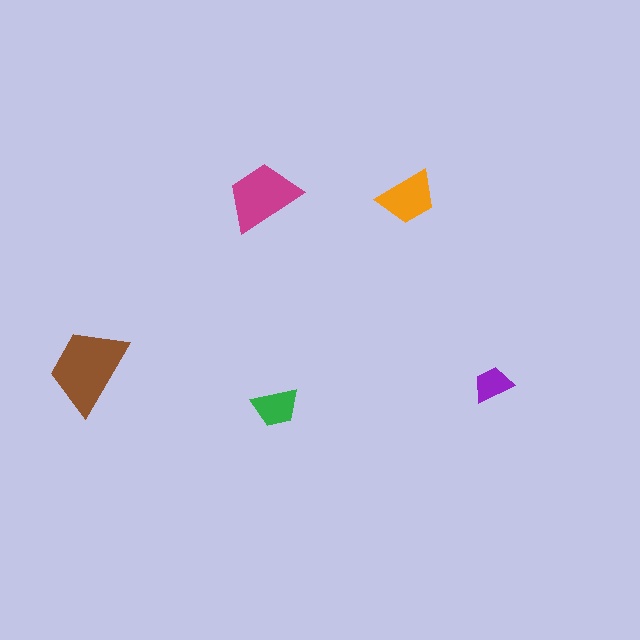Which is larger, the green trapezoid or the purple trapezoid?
The green one.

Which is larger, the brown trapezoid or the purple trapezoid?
The brown one.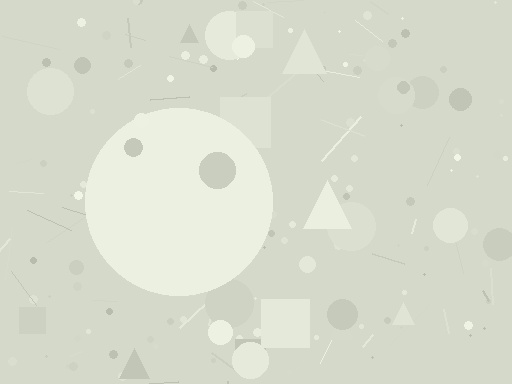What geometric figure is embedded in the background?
A circle is embedded in the background.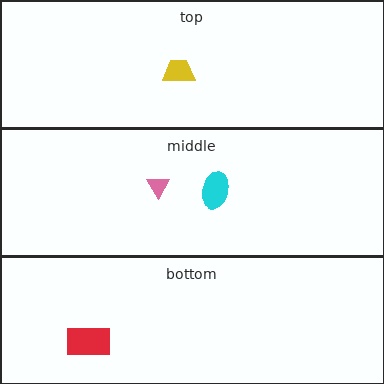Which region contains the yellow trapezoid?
The top region.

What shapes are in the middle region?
The cyan ellipse, the pink triangle.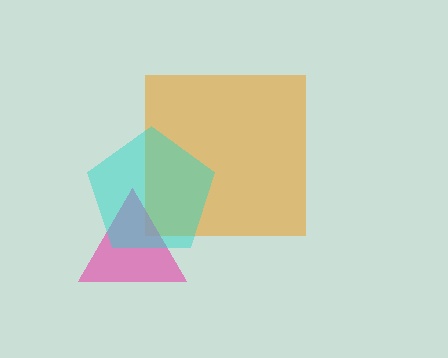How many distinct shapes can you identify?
There are 3 distinct shapes: an orange square, a pink triangle, a cyan pentagon.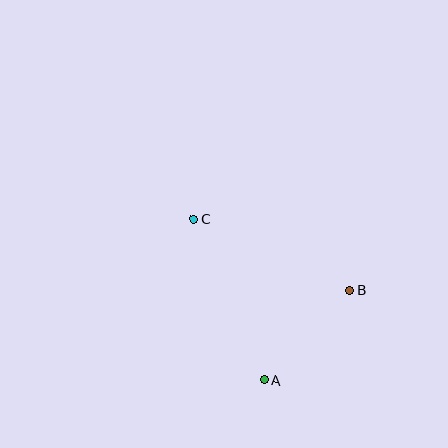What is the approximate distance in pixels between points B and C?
The distance between B and C is approximately 172 pixels.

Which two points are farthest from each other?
Points A and C are farthest from each other.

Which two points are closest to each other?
Points A and B are closest to each other.